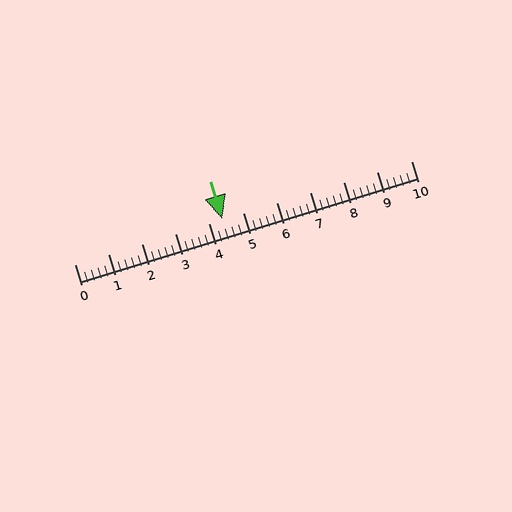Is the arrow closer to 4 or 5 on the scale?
The arrow is closer to 4.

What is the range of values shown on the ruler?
The ruler shows values from 0 to 10.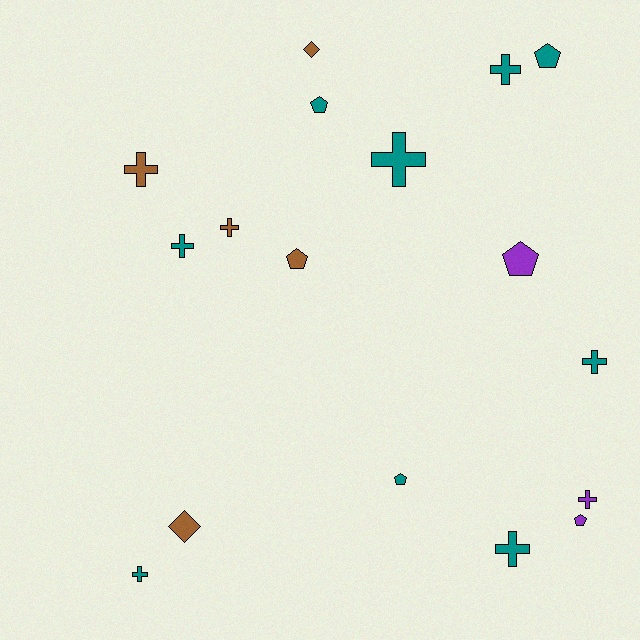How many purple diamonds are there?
There are no purple diamonds.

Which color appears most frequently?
Teal, with 9 objects.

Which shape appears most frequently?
Cross, with 9 objects.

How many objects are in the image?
There are 17 objects.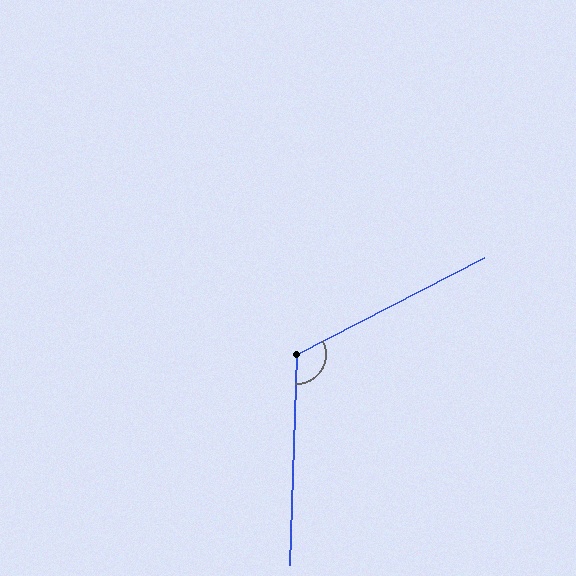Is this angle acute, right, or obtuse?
It is obtuse.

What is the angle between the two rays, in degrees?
Approximately 119 degrees.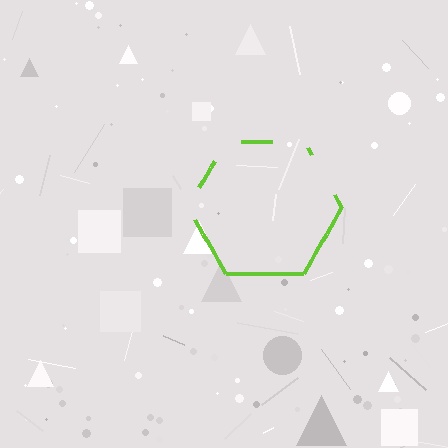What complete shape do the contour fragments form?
The contour fragments form a hexagon.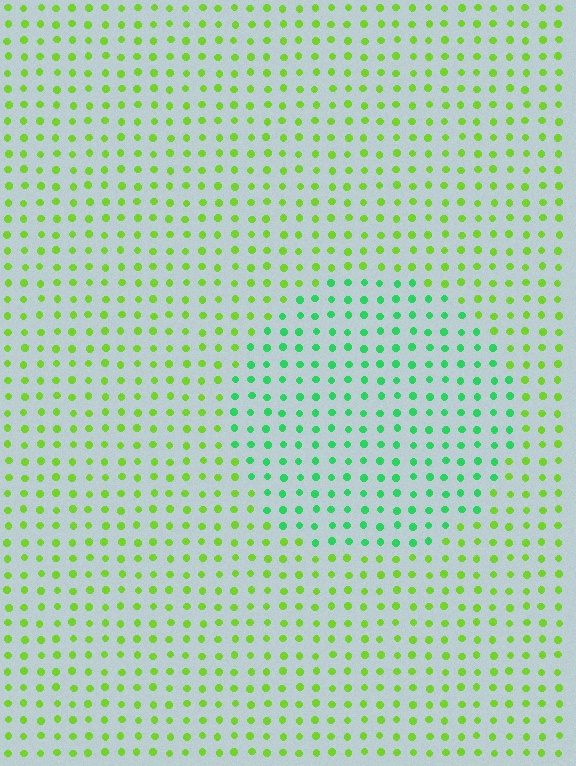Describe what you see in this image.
The image is filled with small lime elements in a uniform arrangement. A circle-shaped region is visible where the elements are tinted to a slightly different hue, forming a subtle color boundary.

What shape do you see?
I see a circle.